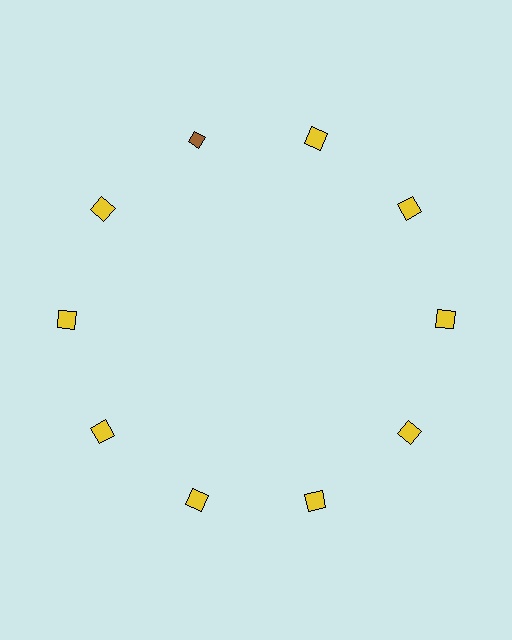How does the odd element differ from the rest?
It differs in both color (brown instead of yellow) and shape (diamond instead of square).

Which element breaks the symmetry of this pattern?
The brown diamond at roughly the 11 o'clock position breaks the symmetry. All other shapes are yellow squares.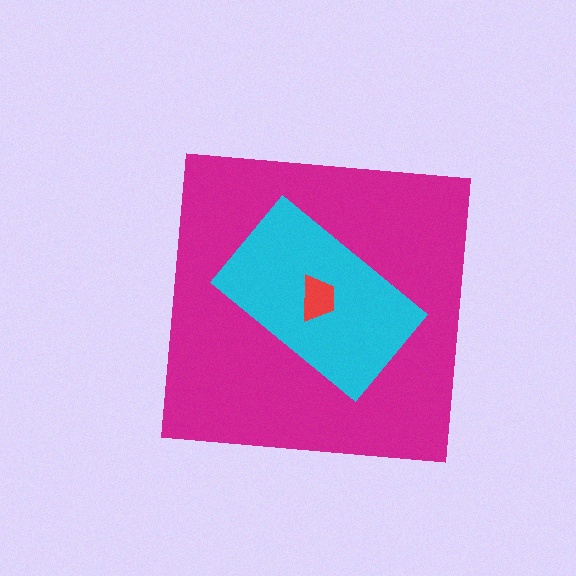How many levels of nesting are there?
3.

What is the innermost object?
The red trapezoid.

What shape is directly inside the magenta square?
The cyan rectangle.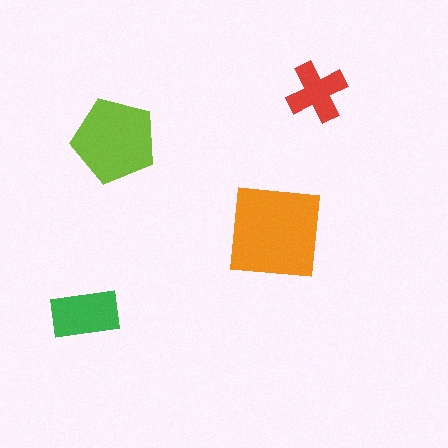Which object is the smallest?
The red cross.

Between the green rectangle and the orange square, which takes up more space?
The orange square.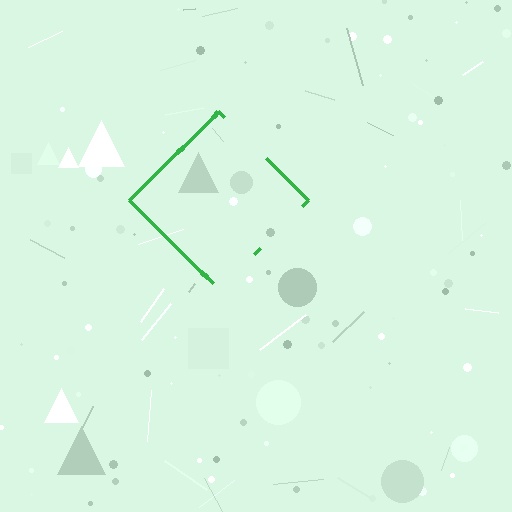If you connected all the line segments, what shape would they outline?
They would outline a diamond.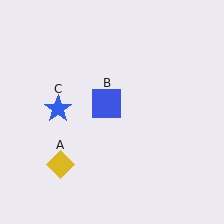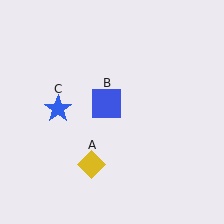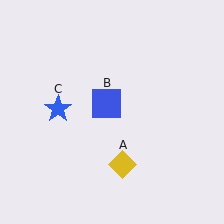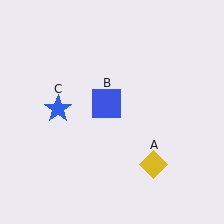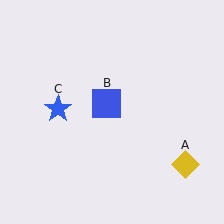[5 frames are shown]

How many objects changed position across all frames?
1 object changed position: yellow diamond (object A).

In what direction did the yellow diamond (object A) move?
The yellow diamond (object A) moved right.